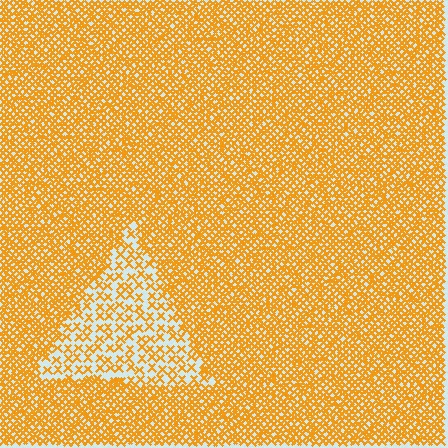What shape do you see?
I see a triangle.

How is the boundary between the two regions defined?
The boundary is defined by a change in element density (approximately 2.5x ratio). All elements are the same color, size, and shape.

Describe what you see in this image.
The image contains small orange elements arranged at two different densities. A triangle-shaped region is visible where the elements are less densely packed than the surrounding area.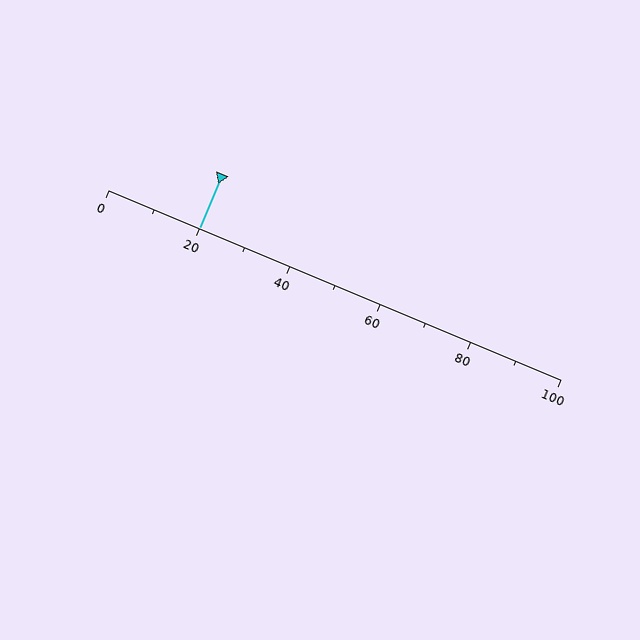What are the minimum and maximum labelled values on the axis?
The axis runs from 0 to 100.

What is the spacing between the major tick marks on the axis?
The major ticks are spaced 20 apart.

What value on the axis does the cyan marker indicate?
The marker indicates approximately 20.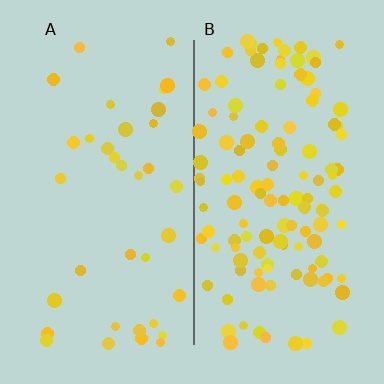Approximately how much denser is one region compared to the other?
Approximately 3.3× — region B over region A.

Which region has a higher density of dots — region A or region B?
B (the right).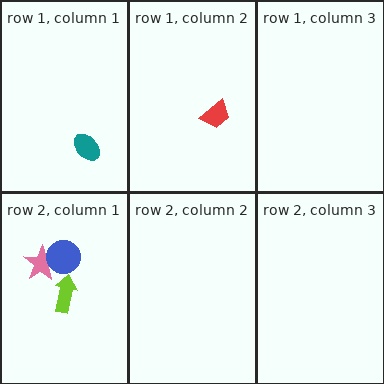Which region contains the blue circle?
The row 2, column 1 region.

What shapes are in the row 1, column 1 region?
The teal ellipse.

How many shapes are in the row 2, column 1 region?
3.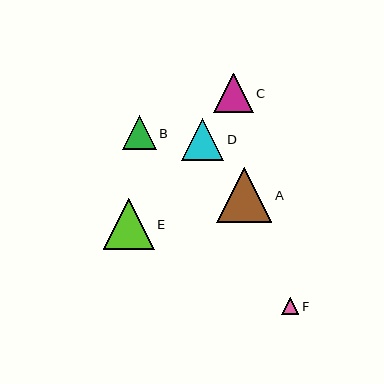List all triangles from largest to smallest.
From largest to smallest: A, E, D, C, B, F.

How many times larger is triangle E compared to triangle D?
Triangle E is approximately 1.2 times the size of triangle D.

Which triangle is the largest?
Triangle A is the largest with a size of approximately 55 pixels.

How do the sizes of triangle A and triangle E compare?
Triangle A and triangle E are approximately the same size.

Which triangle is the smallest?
Triangle F is the smallest with a size of approximately 17 pixels.